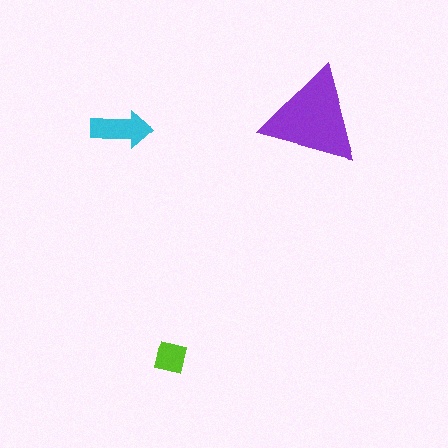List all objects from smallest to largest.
The lime square, the cyan arrow, the purple triangle.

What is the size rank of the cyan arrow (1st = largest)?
2nd.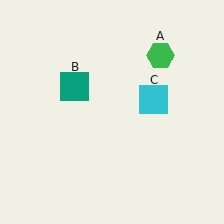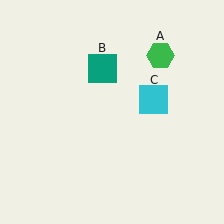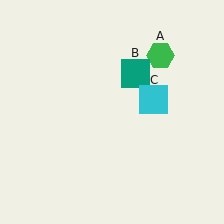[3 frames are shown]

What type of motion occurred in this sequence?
The teal square (object B) rotated clockwise around the center of the scene.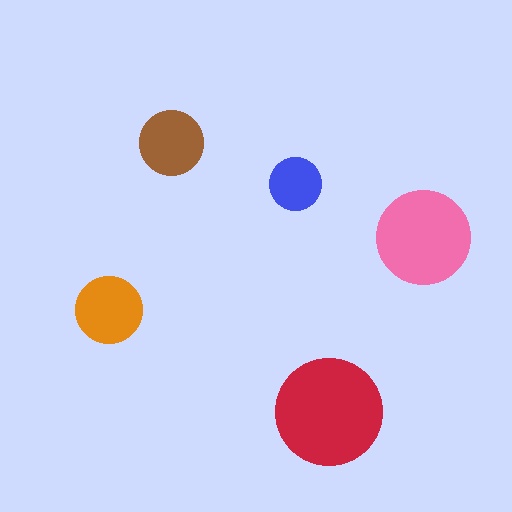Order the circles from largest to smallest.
the red one, the pink one, the orange one, the brown one, the blue one.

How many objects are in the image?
There are 5 objects in the image.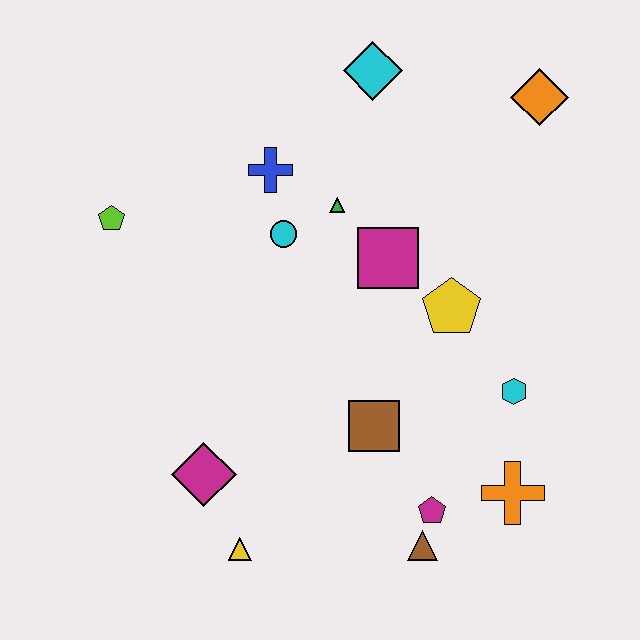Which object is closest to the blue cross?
The cyan circle is closest to the blue cross.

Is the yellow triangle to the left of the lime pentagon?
No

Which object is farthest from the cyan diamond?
The yellow triangle is farthest from the cyan diamond.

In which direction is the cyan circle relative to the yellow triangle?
The cyan circle is above the yellow triangle.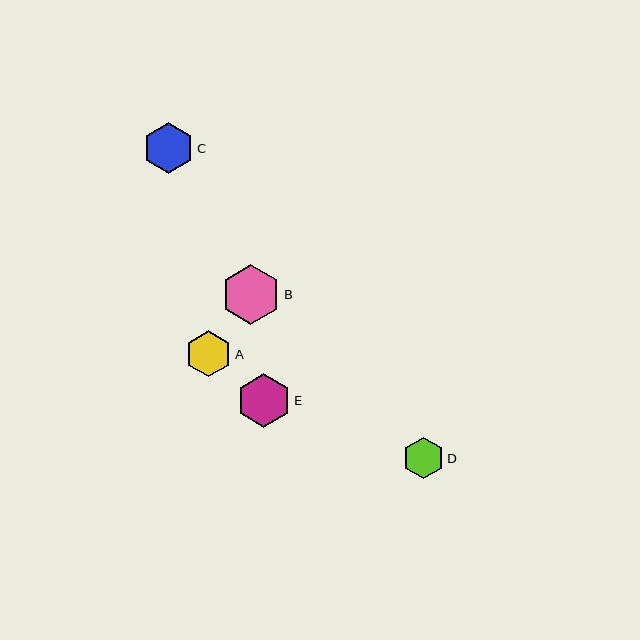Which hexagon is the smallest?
Hexagon D is the smallest with a size of approximately 42 pixels.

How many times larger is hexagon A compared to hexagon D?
Hexagon A is approximately 1.1 times the size of hexagon D.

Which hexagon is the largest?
Hexagon B is the largest with a size of approximately 60 pixels.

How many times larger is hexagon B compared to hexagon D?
Hexagon B is approximately 1.4 times the size of hexagon D.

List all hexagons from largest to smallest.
From largest to smallest: B, E, C, A, D.